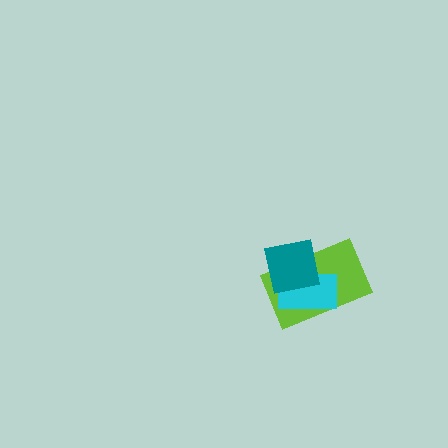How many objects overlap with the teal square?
2 objects overlap with the teal square.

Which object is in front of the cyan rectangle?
The teal square is in front of the cyan rectangle.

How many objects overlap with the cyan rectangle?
2 objects overlap with the cyan rectangle.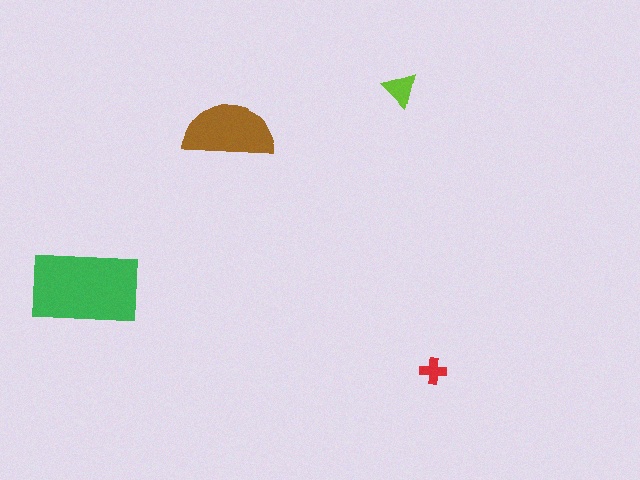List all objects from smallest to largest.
The red cross, the lime triangle, the brown semicircle, the green rectangle.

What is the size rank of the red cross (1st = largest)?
4th.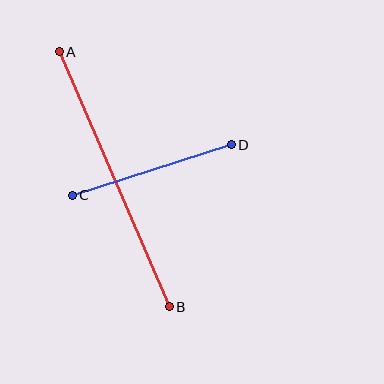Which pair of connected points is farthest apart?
Points A and B are farthest apart.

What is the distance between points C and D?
The distance is approximately 167 pixels.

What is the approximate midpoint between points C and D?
The midpoint is at approximately (152, 170) pixels.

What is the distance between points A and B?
The distance is approximately 278 pixels.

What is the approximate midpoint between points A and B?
The midpoint is at approximately (114, 179) pixels.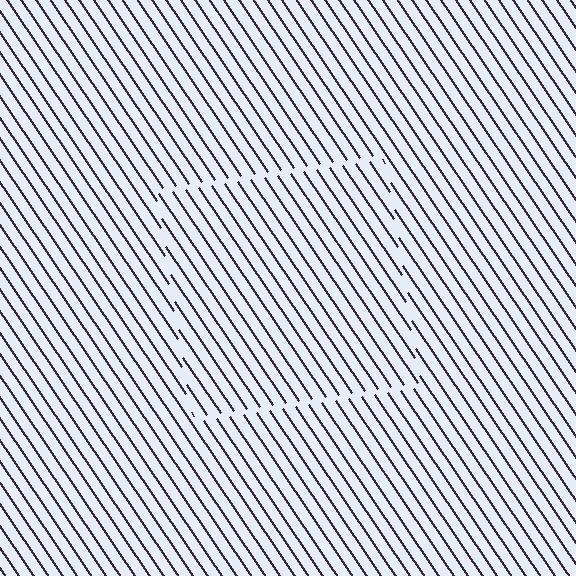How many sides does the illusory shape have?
4 sides — the line-ends trace a square.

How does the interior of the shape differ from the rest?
The interior of the shape contains the same grating, shifted by half a period — the contour is defined by the phase discontinuity where line-ends from the inner and outer gratings abut.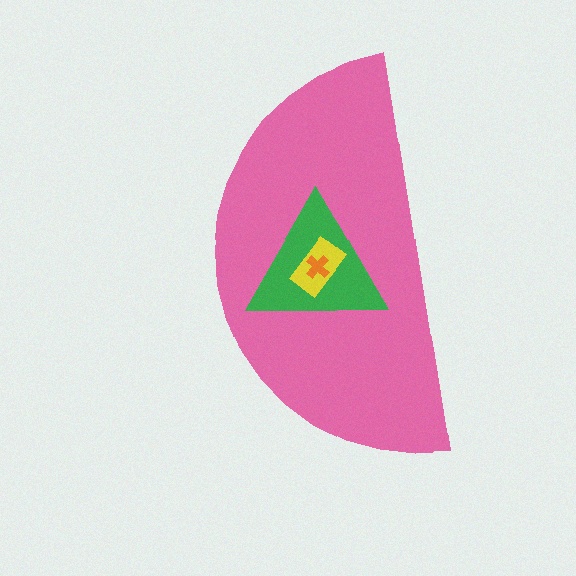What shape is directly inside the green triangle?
The yellow rectangle.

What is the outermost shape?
The pink semicircle.